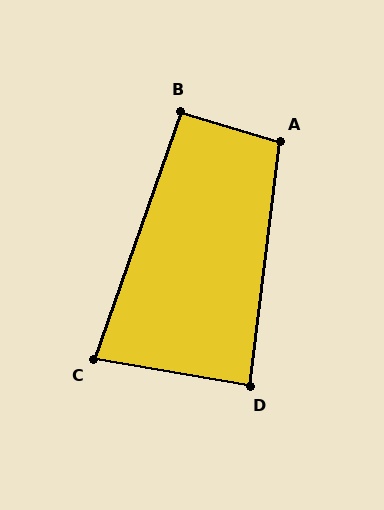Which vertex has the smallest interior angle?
C, at approximately 80 degrees.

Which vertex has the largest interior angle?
A, at approximately 100 degrees.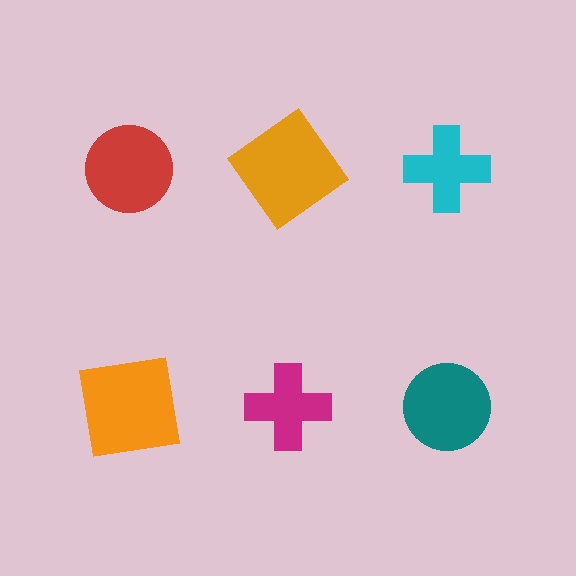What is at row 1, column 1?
A red circle.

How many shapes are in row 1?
3 shapes.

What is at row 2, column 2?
A magenta cross.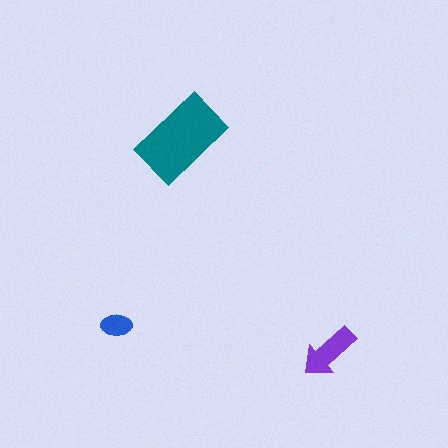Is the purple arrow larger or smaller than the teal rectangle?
Smaller.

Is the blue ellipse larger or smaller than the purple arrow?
Smaller.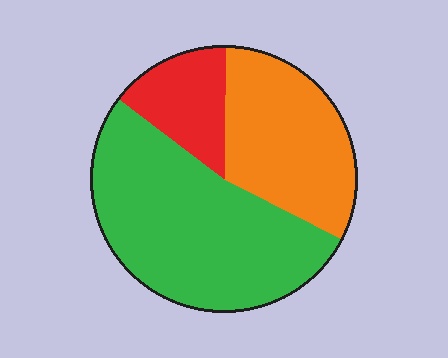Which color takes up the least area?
Red, at roughly 15%.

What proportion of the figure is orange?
Orange takes up about one third (1/3) of the figure.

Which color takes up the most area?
Green, at roughly 55%.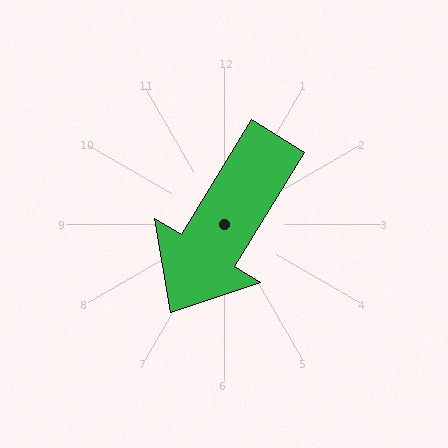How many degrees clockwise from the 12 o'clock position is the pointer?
Approximately 211 degrees.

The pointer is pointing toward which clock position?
Roughly 7 o'clock.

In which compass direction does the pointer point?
Southwest.